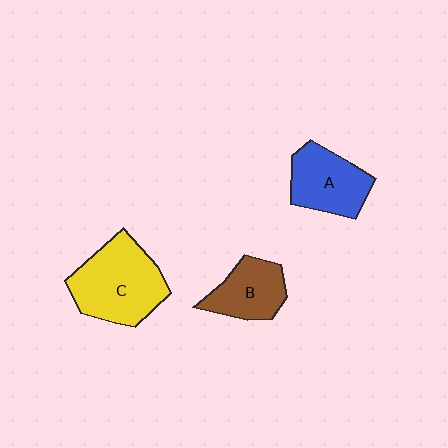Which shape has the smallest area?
Shape B (brown).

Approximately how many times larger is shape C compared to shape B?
Approximately 1.6 times.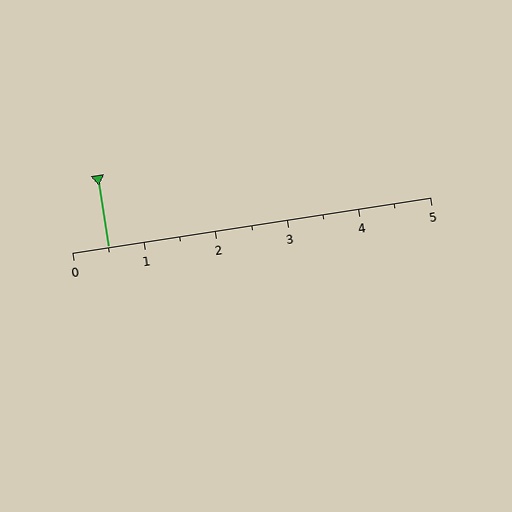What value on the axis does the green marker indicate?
The marker indicates approximately 0.5.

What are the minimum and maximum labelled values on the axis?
The axis runs from 0 to 5.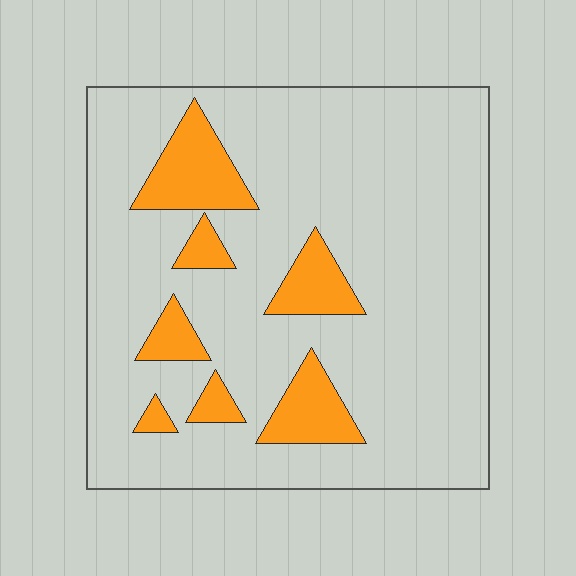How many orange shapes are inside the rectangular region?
7.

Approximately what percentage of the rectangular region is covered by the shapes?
Approximately 15%.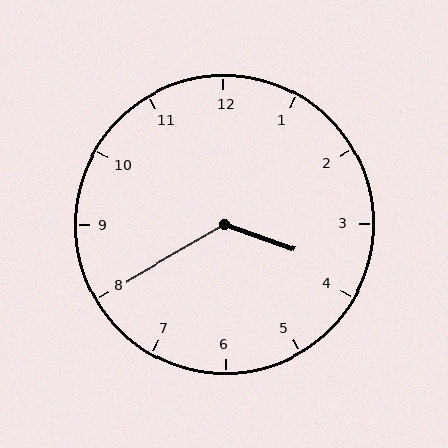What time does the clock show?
3:40.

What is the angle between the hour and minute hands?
Approximately 130 degrees.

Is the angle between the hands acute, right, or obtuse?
It is obtuse.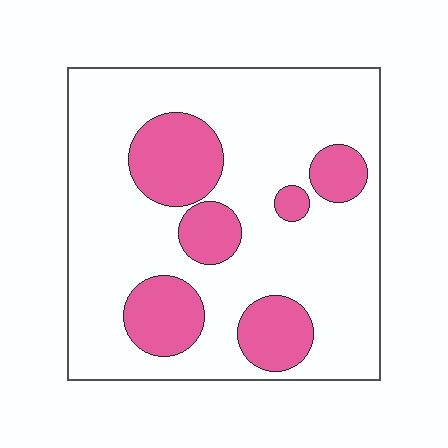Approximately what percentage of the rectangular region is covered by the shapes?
Approximately 25%.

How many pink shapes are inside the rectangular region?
6.